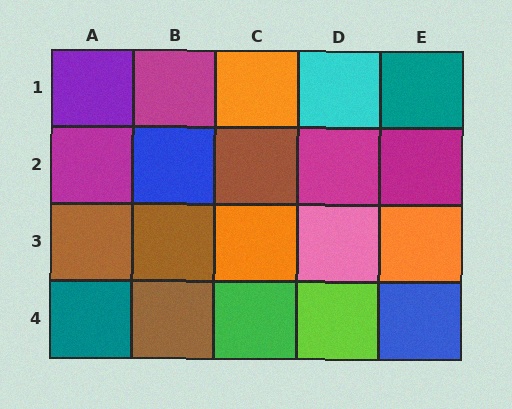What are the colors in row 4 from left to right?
Teal, brown, green, lime, blue.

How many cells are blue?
2 cells are blue.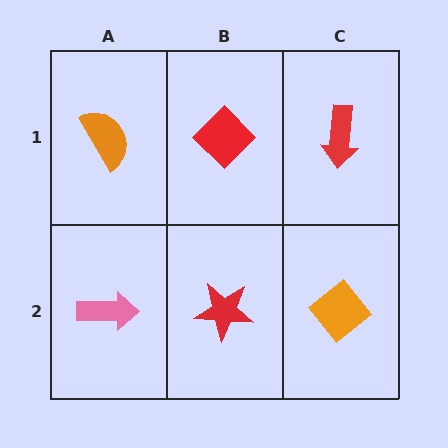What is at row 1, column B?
A red diamond.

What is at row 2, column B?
A red star.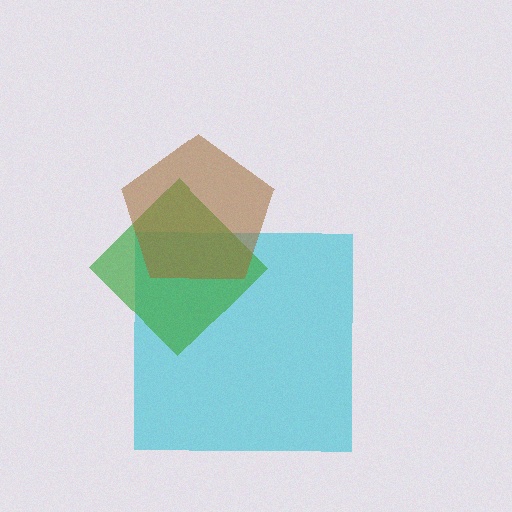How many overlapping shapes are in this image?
There are 3 overlapping shapes in the image.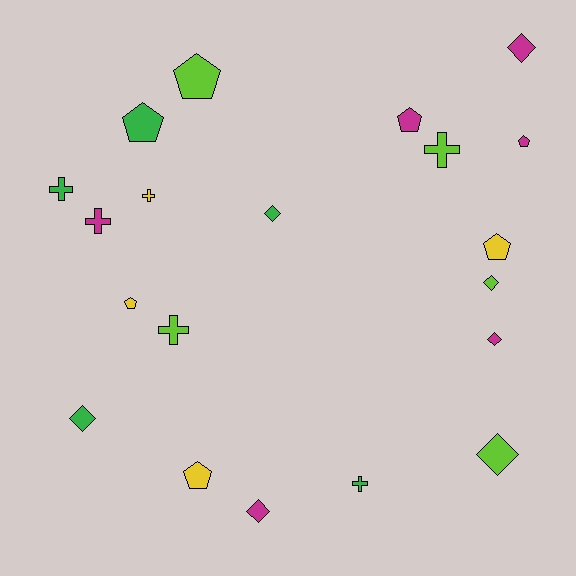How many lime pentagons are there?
There is 1 lime pentagon.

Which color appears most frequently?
Magenta, with 6 objects.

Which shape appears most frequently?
Pentagon, with 7 objects.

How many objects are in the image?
There are 20 objects.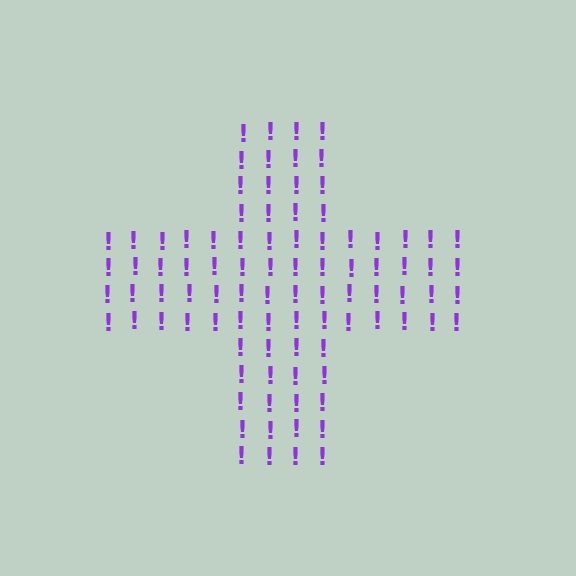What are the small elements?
The small elements are exclamation marks.